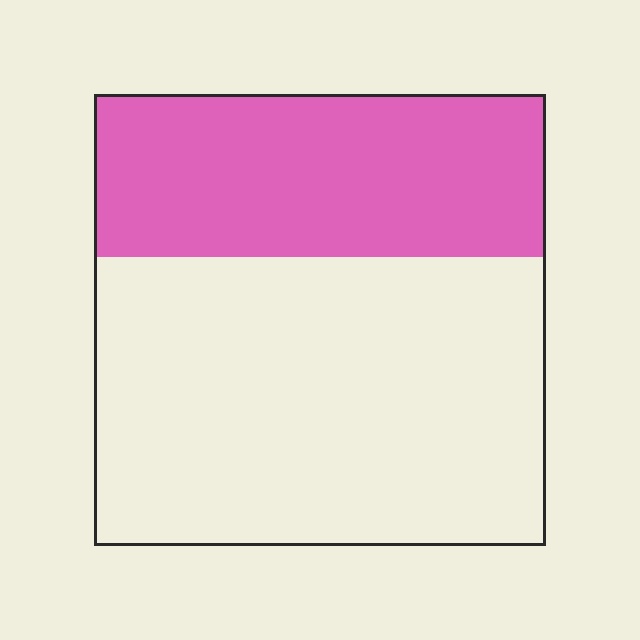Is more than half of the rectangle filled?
No.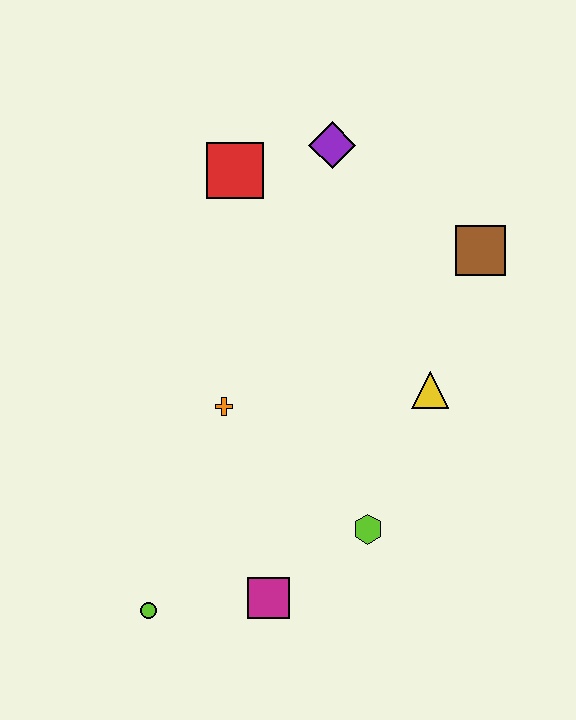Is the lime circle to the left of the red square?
Yes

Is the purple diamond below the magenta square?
No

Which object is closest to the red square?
The purple diamond is closest to the red square.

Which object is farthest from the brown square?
The lime circle is farthest from the brown square.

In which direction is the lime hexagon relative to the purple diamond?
The lime hexagon is below the purple diamond.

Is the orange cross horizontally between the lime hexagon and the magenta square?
No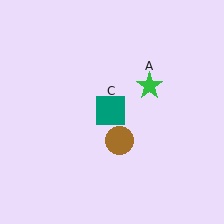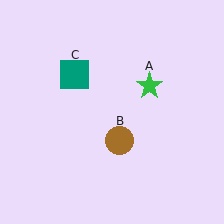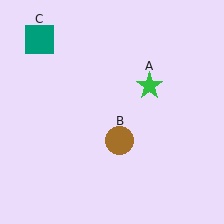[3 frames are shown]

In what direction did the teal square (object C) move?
The teal square (object C) moved up and to the left.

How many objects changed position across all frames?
1 object changed position: teal square (object C).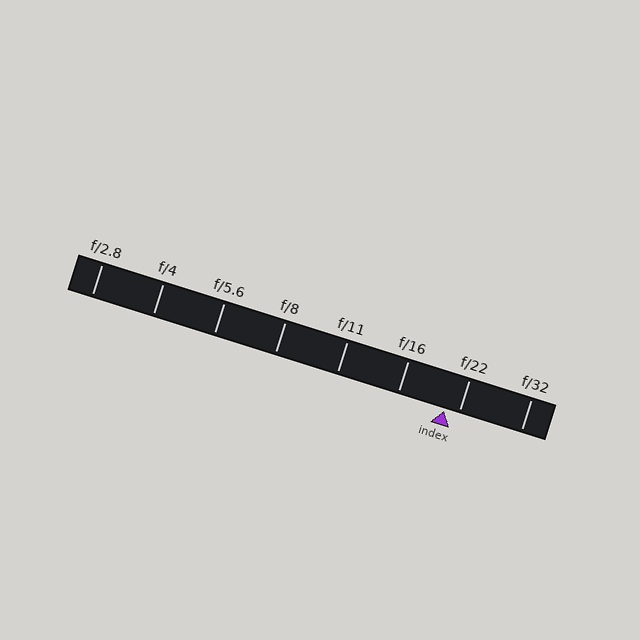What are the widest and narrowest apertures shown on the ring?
The widest aperture shown is f/2.8 and the narrowest is f/32.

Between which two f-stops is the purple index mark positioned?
The index mark is between f/16 and f/22.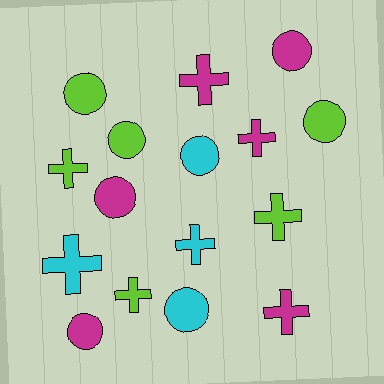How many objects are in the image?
There are 16 objects.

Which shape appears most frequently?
Cross, with 8 objects.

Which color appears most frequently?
Magenta, with 6 objects.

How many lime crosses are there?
There are 3 lime crosses.